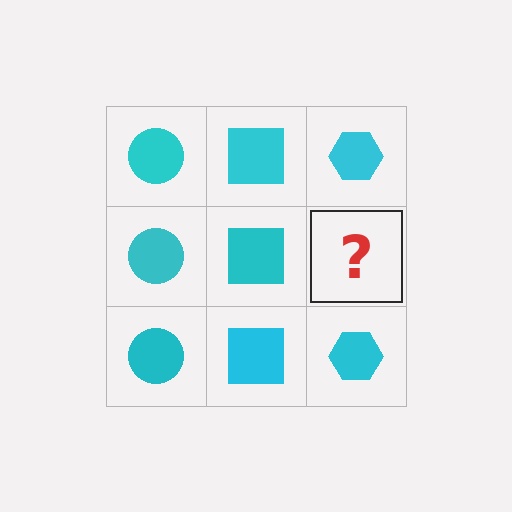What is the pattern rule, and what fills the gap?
The rule is that each column has a consistent shape. The gap should be filled with a cyan hexagon.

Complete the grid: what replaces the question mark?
The question mark should be replaced with a cyan hexagon.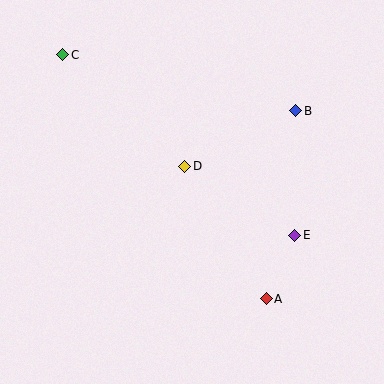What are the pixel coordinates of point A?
Point A is at (266, 299).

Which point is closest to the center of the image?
Point D at (185, 166) is closest to the center.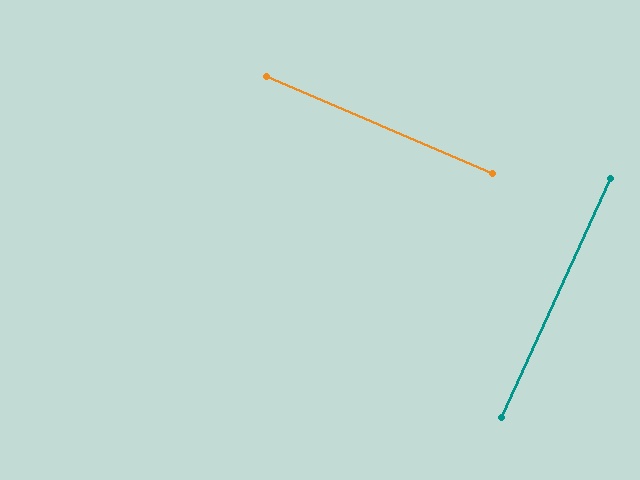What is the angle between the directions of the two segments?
Approximately 89 degrees.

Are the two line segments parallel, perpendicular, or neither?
Perpendicular — they meet at approximately 89°.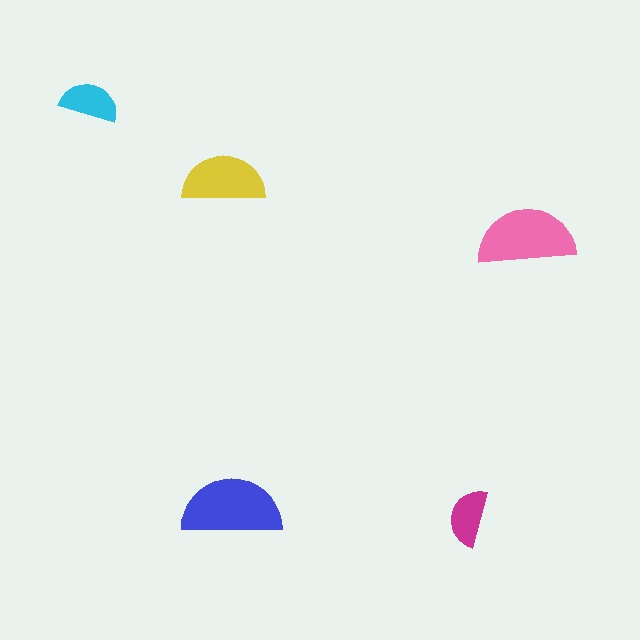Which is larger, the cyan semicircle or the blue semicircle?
The blue one.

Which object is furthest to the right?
The pink semicircle is rightmost.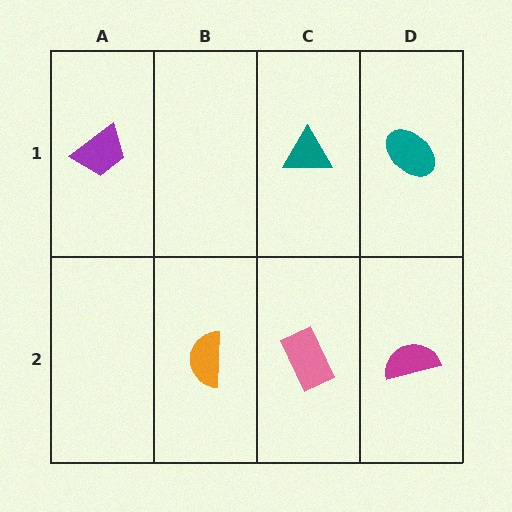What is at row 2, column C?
A pink rectangle.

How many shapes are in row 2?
3 shapes.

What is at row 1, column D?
A teal ellipse.